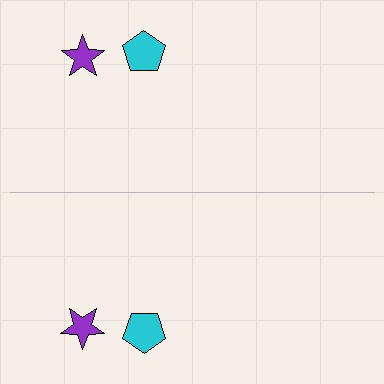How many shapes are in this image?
There are 4 shapes in this image.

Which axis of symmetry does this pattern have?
The pattern has a horizontal axis of symmetry running through the center of the image.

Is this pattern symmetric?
Yes, this pattern has bilateral (reflection) symmetry.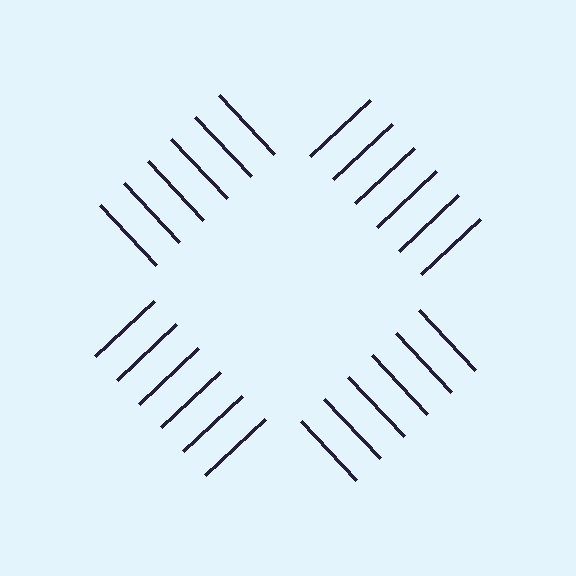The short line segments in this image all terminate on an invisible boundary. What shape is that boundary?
An illusory square — the line segments terminate on its edges but no continuous stroke is drawn.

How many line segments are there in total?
24 — 6 along each of the 4 edges.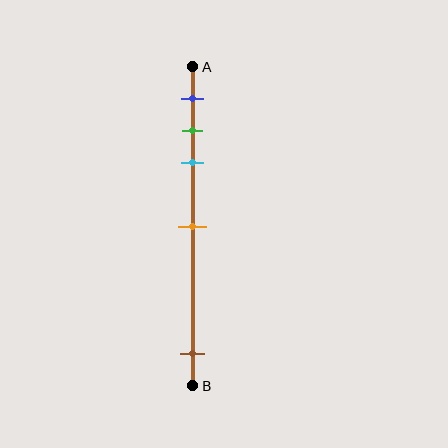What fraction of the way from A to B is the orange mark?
The orange mark is approximately 50% (0.5) of the way from A to B.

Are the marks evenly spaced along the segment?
No, the marks are not evenly spaced.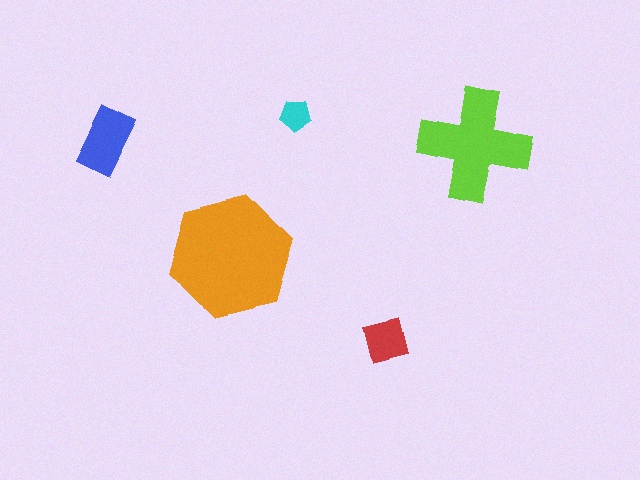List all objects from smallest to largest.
The cyan pentagon, the red square, the blue rectangle, the lime cross, the orange hexagon.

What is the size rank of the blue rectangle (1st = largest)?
3rd.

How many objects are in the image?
There are 5 objects in the image.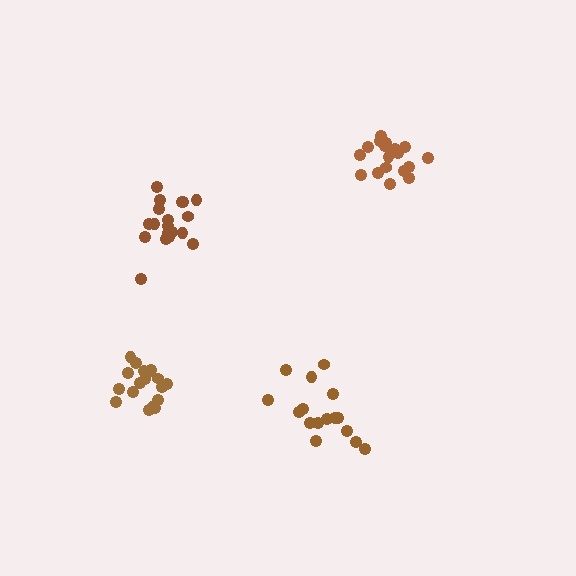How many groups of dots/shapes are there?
There are 4 groups.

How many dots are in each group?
Group 1: 19 dots, Group 2: 16 dots, Group 3: 19 dots, Group 4: 18 dots (72 total).